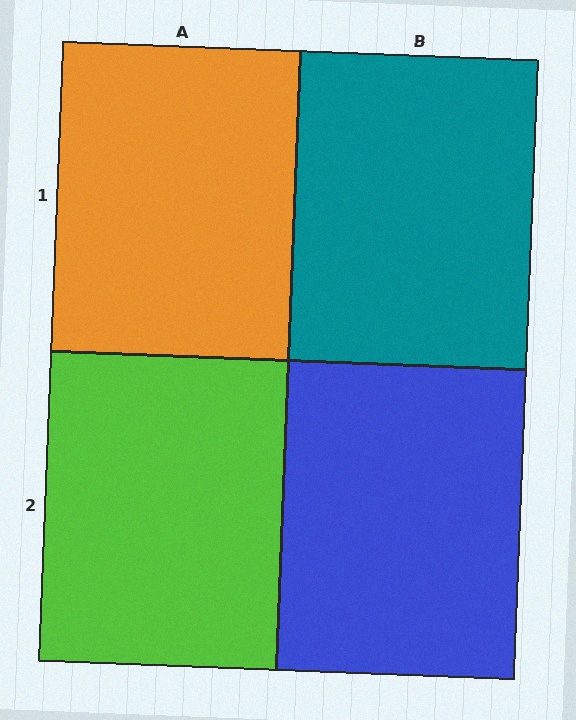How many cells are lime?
1 cell is lime.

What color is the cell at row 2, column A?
Lime.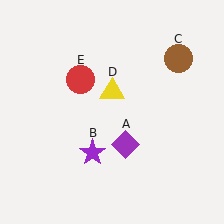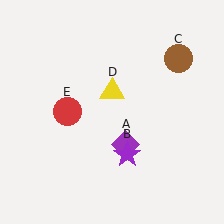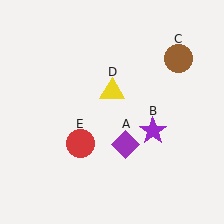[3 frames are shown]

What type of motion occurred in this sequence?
The purple star (object B), red circle (object E) rotated counterclockwise around the center of the scene.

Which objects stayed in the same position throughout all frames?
Purple diamond (object A) and brown circle (object C) and yellow triangle (object D) remained stationary.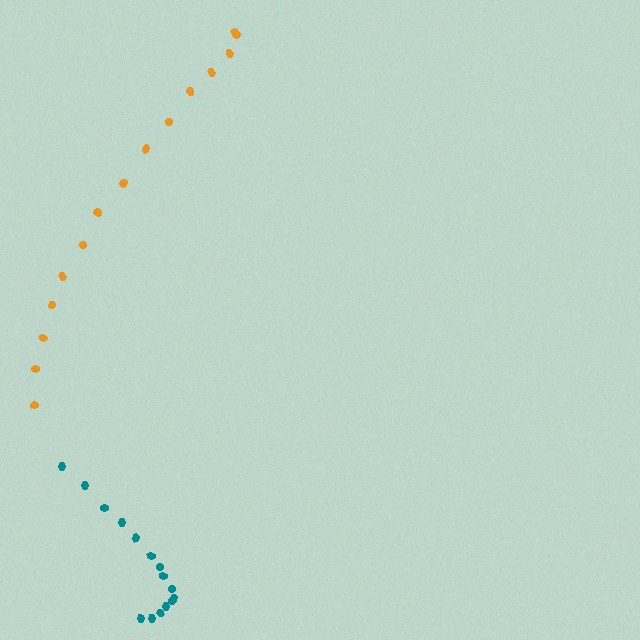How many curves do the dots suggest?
There are 2 distinct paths.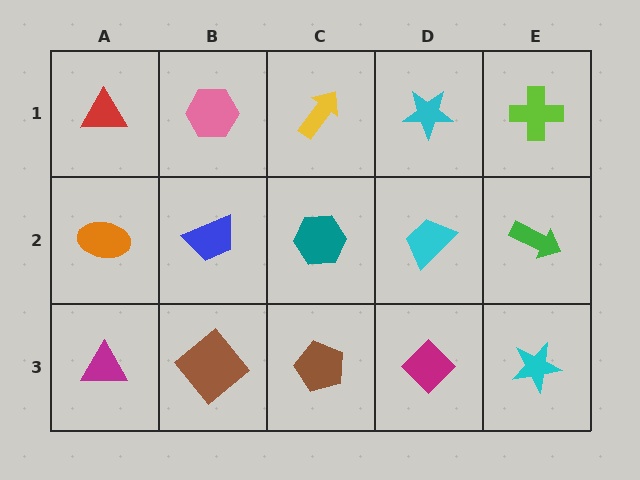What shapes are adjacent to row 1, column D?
A cyan trapezoid (row 2, column D), a yellow arrow (row 1, column C), a lime cross (row 1, column E).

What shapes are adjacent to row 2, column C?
A yellow arrow (row 1, column C), a brown pentagon (row 3, column C), a blue trapezoid (row 2, column B), a cyan trapezoid (row 2, column D).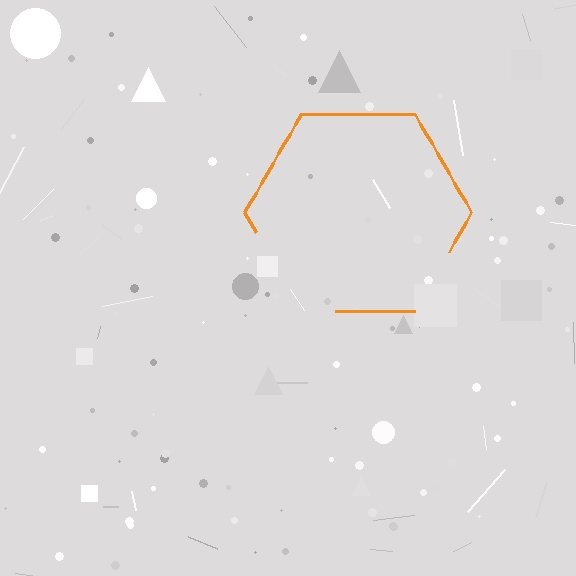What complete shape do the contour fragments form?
The contour fragments form a hexagon.